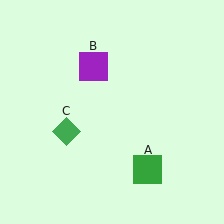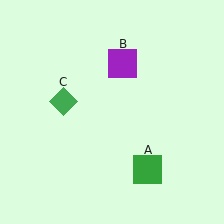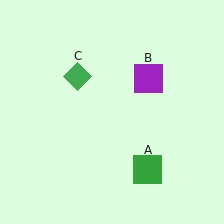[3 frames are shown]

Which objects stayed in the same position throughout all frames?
Green square (object A) remained stationary.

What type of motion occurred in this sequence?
The purple square (object B), green diamond (object C) rotated clockwise around the center of the scene.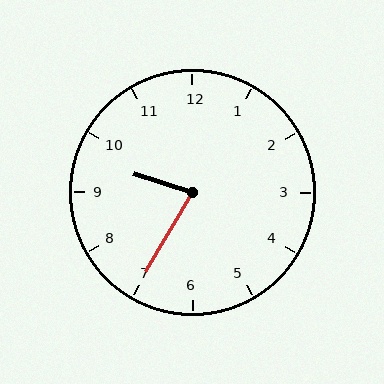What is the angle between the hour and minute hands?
Approximately 78 degrees.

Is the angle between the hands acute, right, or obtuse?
It is acute.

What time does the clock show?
9:35.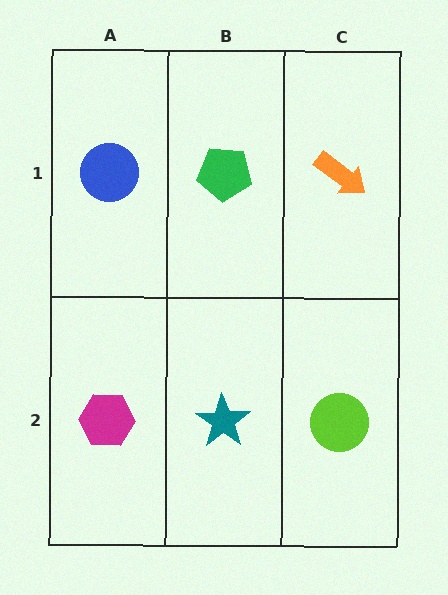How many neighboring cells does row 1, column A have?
2.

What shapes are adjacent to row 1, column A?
A magenta hexagon (row 2, column A), a green pentagon (row 1, column B).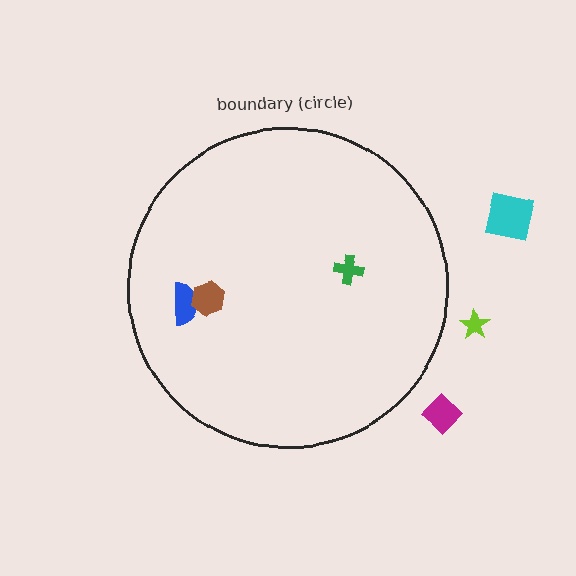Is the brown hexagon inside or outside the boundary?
Inside.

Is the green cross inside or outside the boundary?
Inside.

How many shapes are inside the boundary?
3 inside, 3 outside.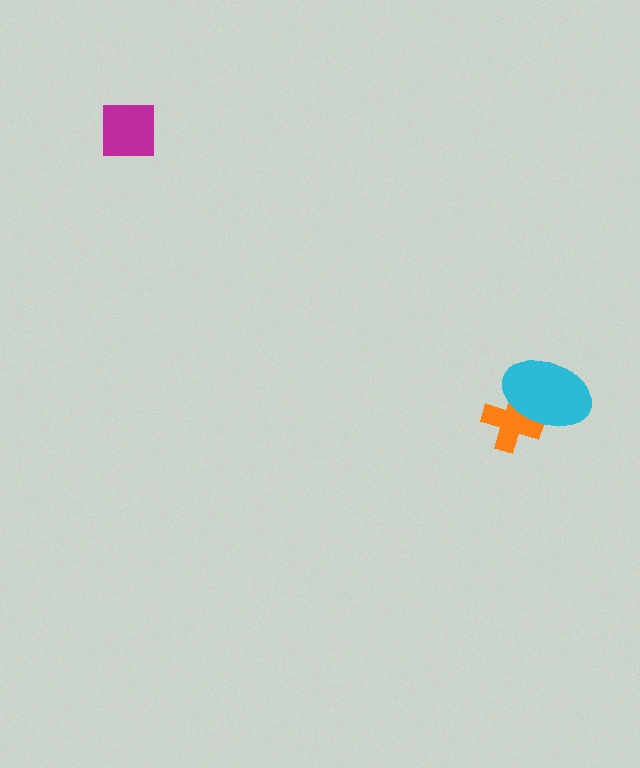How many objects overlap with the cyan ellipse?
1 object overlaps with the cyan ellipse.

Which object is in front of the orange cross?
The cyan ellipse is in front of the orange cross.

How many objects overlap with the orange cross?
1 object overlaps with the orange cross.